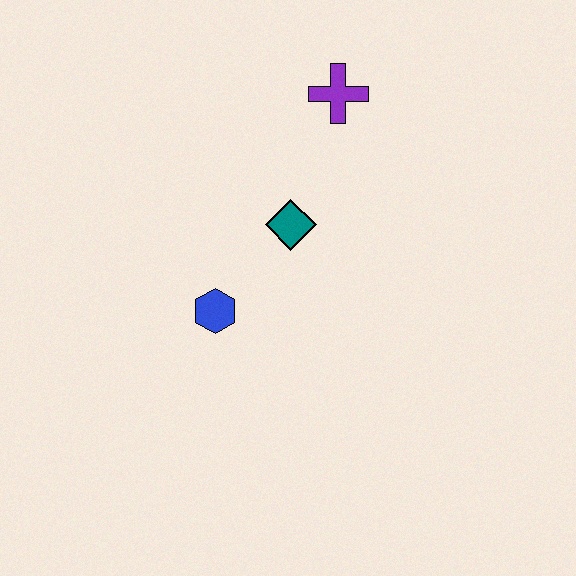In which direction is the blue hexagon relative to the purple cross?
The blue hexagon is below the purple cross.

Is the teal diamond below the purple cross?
Yes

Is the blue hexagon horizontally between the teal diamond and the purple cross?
No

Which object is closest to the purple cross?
The teal diamond is closest to the purple cross.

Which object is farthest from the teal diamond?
The purple cross is farthest from the teal diamond.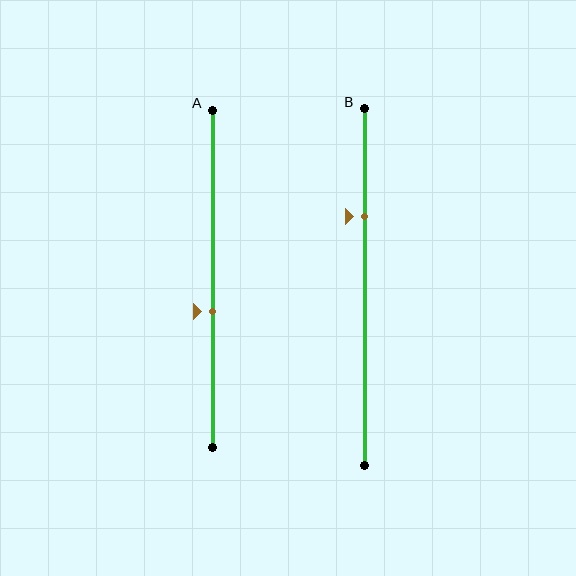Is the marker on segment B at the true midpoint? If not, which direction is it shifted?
No, the marker on segment B is shifted upward by about 20% of the segment length.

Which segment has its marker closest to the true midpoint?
Segment A has its marker closest to the true midpoint.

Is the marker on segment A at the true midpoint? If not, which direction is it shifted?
No, the marker on segment A is shifted downward by about 9% of the segment length.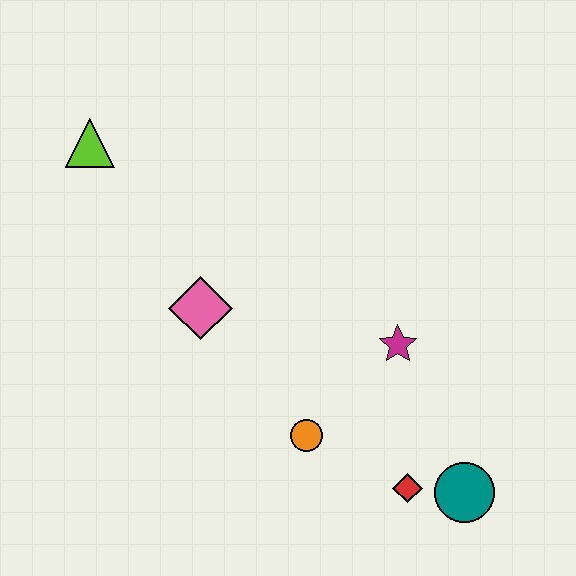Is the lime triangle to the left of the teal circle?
Yes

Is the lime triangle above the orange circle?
Yes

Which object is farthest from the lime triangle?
The teal circle is farthest from the lime triangle.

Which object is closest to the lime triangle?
The pink diamond is closest to the lime triangle.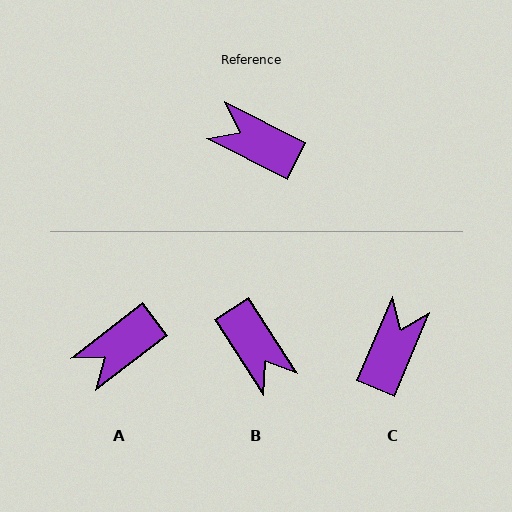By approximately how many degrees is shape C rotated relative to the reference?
Approximately 86 degrees clockwise.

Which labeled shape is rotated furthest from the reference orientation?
B, about 150 degrees away.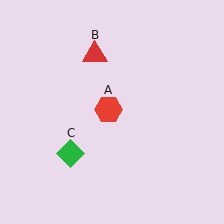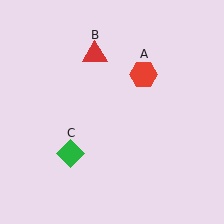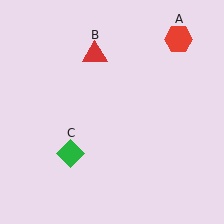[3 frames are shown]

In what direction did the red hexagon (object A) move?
The red hexagon (object A) moved up and to the right.